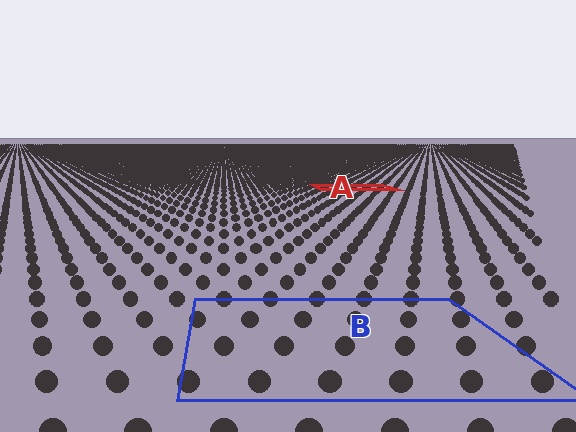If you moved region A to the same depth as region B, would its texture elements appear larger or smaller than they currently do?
They would appear larger. At a closer depth, the same texture elements are projected at a bigger on-screen size.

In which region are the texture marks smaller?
The texture marks are smaller in region A, because it is farther away.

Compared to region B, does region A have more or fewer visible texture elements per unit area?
Region A has more texture elements per unit area — they are packed more densely because it is farther away.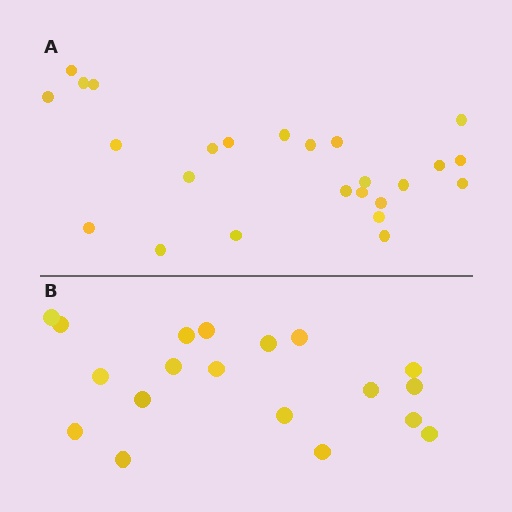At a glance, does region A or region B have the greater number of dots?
Region A (the top region) has more dots.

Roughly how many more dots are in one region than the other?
Region A has about 6 more dots than region B.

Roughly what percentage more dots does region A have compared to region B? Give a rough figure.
About 30% more.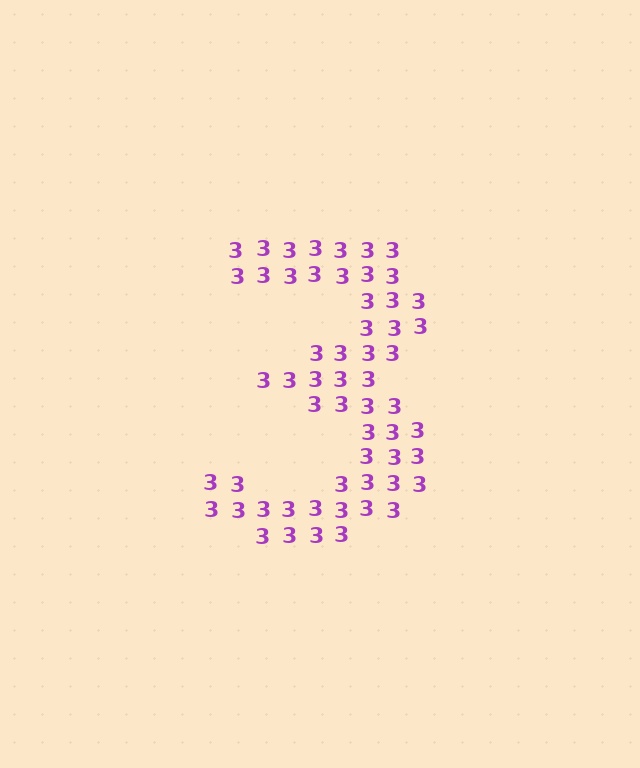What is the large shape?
The large shape is the digit 3.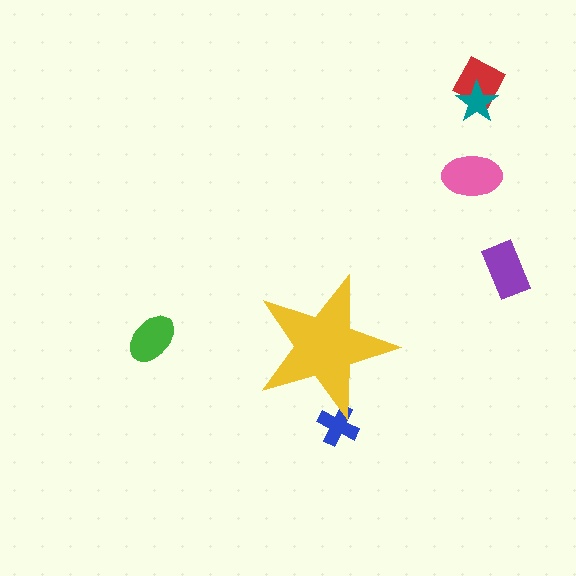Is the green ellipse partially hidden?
No, the green ellipse is fully visible.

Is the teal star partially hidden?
No, the teal star is fully visible.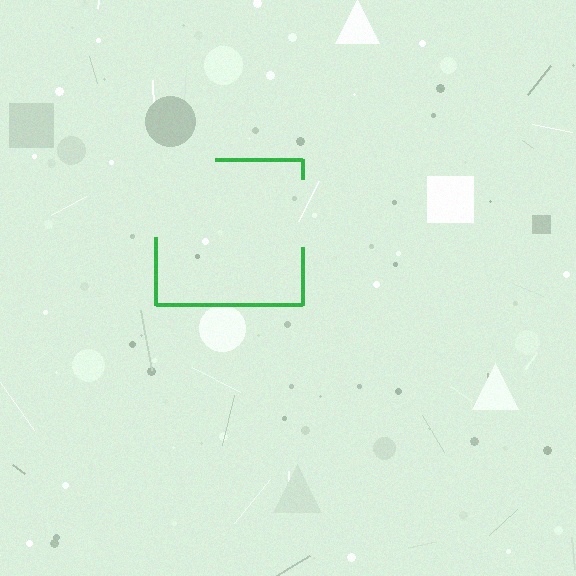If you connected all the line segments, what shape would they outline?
They would outline a square.